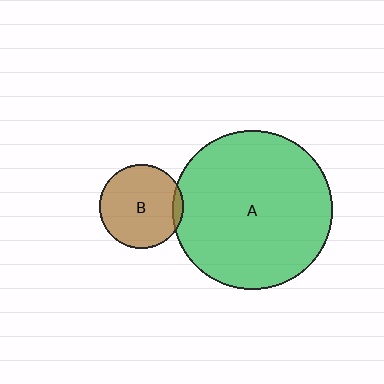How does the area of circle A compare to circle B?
Approximately 3.6 times.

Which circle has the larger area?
Circle A (green).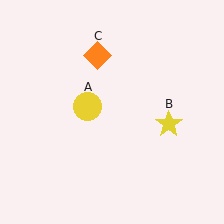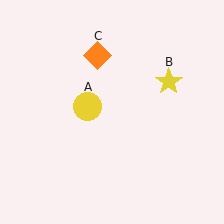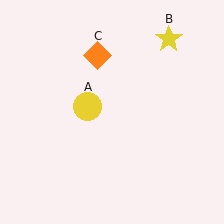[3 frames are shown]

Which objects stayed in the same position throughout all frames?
Yellow circle (object A) and orange diamond (object C) remained stationary.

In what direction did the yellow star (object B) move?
The yellow star (object B) moved up.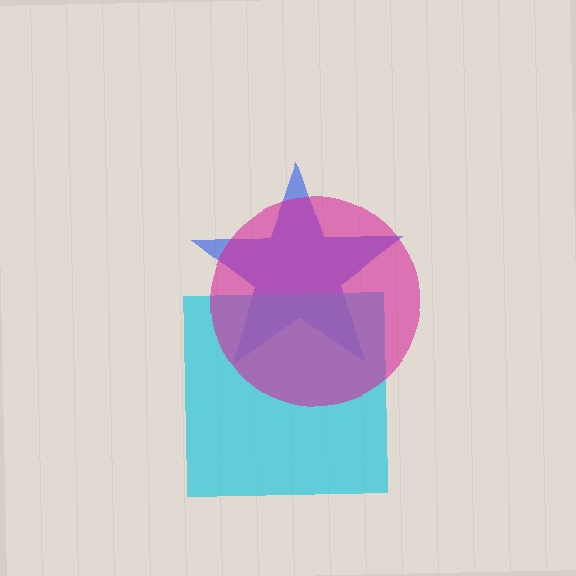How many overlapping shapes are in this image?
There are 3 overlapping shapes in the image.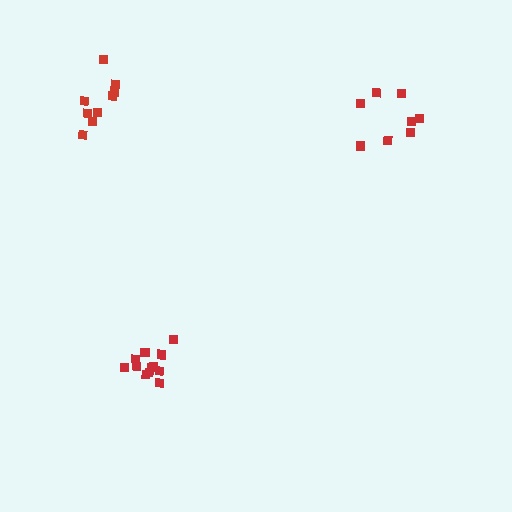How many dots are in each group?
Group 1: 12 dots, Group 2: 8 dots, Group 3: 9 dots (29 total).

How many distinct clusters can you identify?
There are 3 distinct clusters.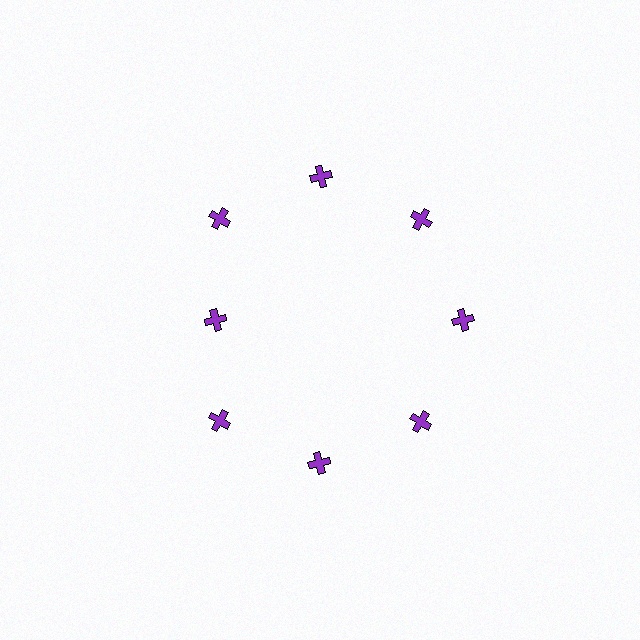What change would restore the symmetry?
The symmetry would be restored by moving it outward, back onto the ring so that all 8 crosses sit at equal angles and equal distance from the center.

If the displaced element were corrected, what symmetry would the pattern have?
It would have 8-fold rotational symmetry — the pattern would map onto itself every 45 degrees.